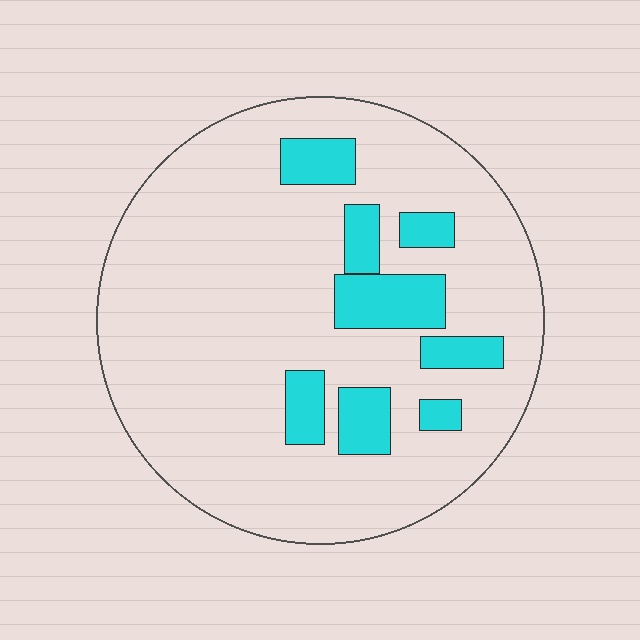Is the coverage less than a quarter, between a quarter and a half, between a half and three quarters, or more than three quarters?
Less than a quarter.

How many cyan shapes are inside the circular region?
8.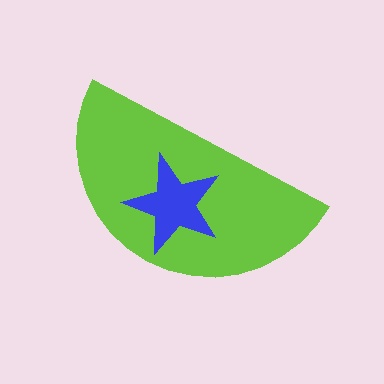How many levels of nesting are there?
2.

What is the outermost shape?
The lime semicircle.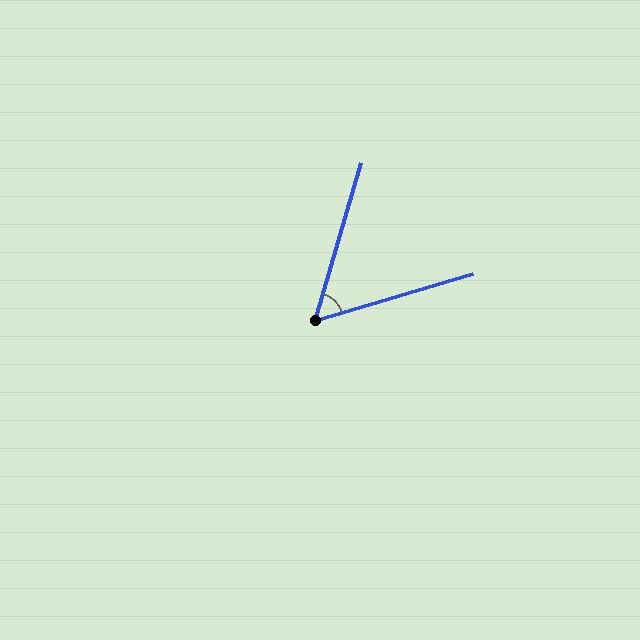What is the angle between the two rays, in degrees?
Approximately 58 degrees.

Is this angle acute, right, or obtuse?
It is acute.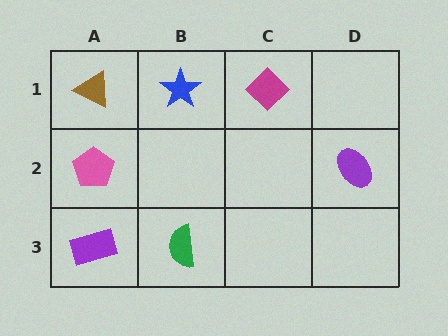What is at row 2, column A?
A pink pentagon.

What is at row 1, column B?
A blue star.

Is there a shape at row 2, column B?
No, that cell is empty.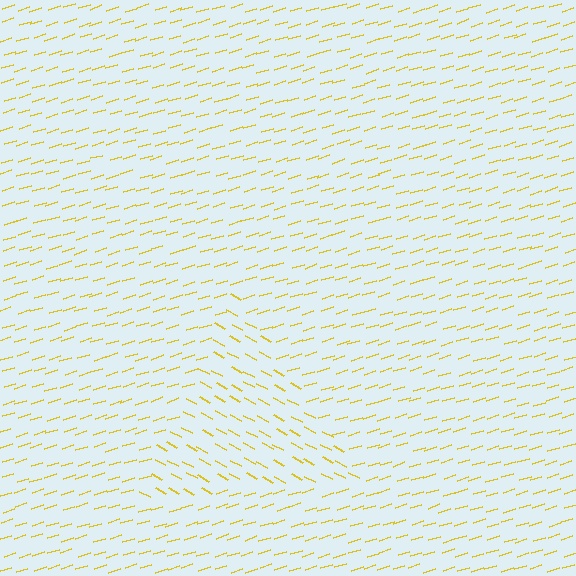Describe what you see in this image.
The image is filled with small yellow line segments. A triangle region in the image has lines oriented differently from the surrounding lines, creating a visible texture boundary.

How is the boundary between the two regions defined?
The boundary is defined purely by a change in line orientation (approximately 45 degrees difference). All lines are the same color and thickness.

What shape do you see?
I see a triangle.